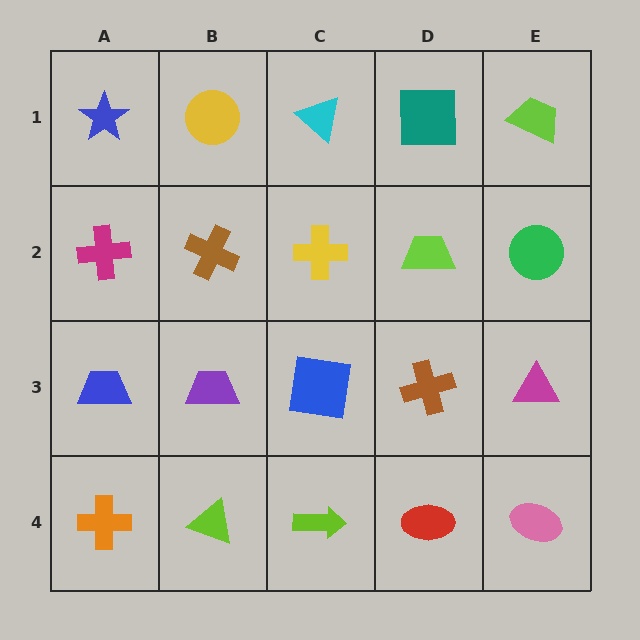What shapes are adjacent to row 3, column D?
A lime trapezoid (row 2, column D), a red ellipse (row 4, column D), a blue square (row 3, column C), a magenta triangle (row 3, column E).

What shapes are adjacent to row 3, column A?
A magenta cross (row 2, column A), an orange cross (row 4, column A), a purple trapezoid (row 3, column B).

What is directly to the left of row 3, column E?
A brown cross.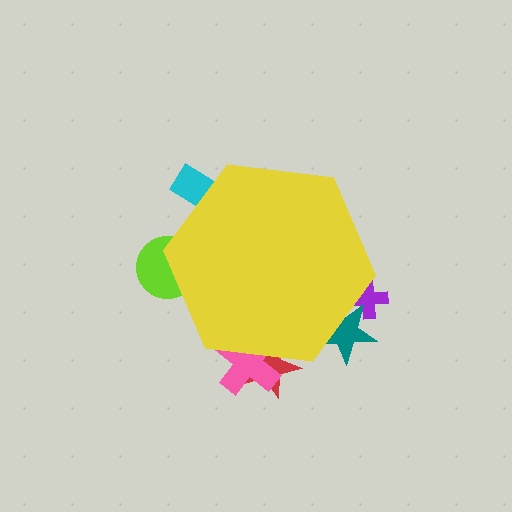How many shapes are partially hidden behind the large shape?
6 shapes are partially hidden.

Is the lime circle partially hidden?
Yes, the lime circle is partially hidden behind the yellow hexagon.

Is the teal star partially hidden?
Yes, the teal star is partially hidden behind the yellow hexagon.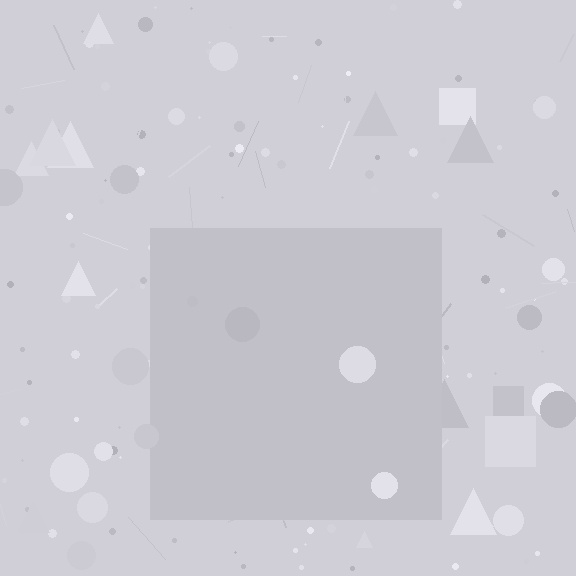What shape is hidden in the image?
A square is hidden in the image.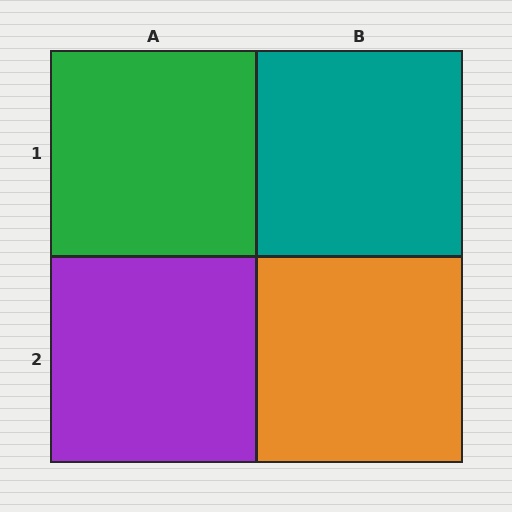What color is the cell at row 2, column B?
Orange.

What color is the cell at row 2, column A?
Purple.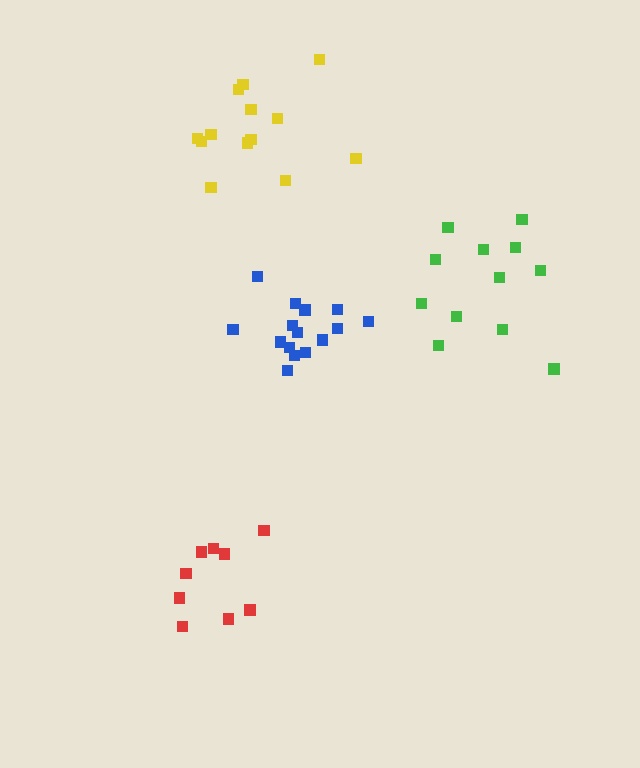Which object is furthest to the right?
The green cluster is rightmost.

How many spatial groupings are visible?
There are 4 spatial groupings.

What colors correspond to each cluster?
The clusters are colored: blue, green, yellow, red.